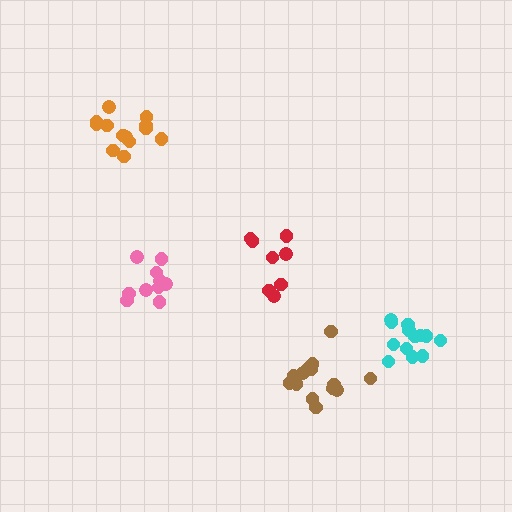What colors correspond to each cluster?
The clusters are colored: brown, pink, red, orange, cyan.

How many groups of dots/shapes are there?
There are 5 groups.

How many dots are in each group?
Group 1: 14 dots, Group 2: 10 dots, Group 3: 8 dots, Group 4: 13 dots, Group 5: 13 dots (58 total).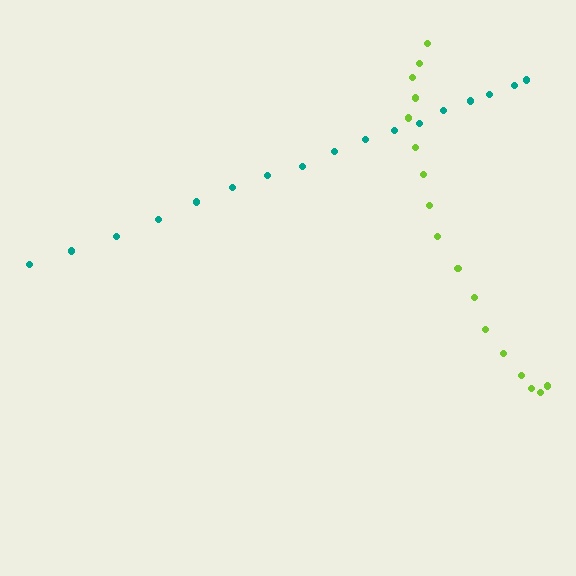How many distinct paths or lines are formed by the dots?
There are 2 distinct paths.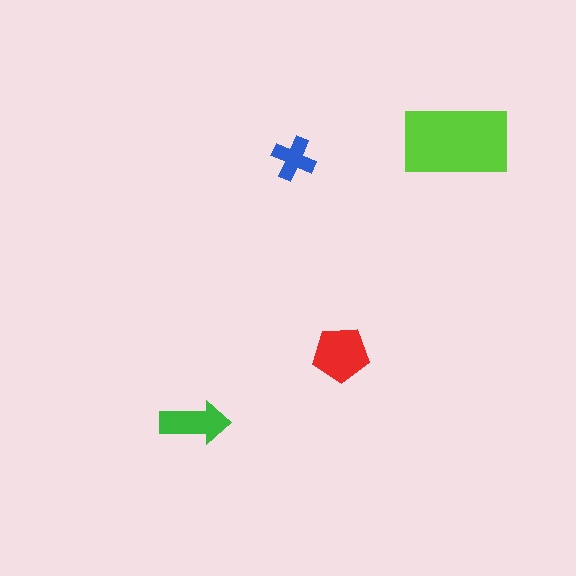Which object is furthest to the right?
The lime rectangle is rightmost.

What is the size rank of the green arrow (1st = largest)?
3rd.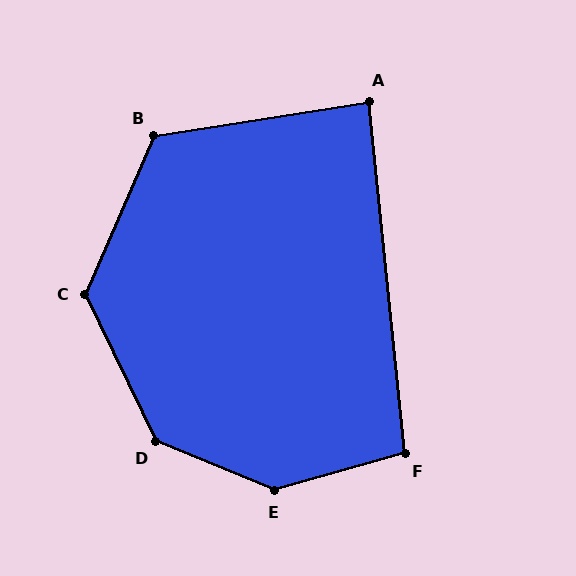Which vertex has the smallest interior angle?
A, at approximately 87 degrees.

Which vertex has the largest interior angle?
E, at approximately 142 degrees.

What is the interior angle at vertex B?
Approximately 122 degrees (obtuse).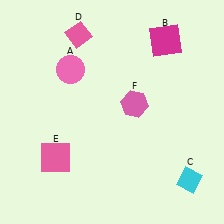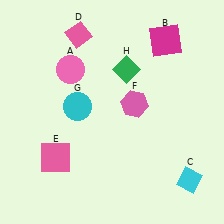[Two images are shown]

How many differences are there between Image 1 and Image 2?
There are 2 differences between the two images.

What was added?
A cyan circle (G), a green diamond (H) were added in Image 2.